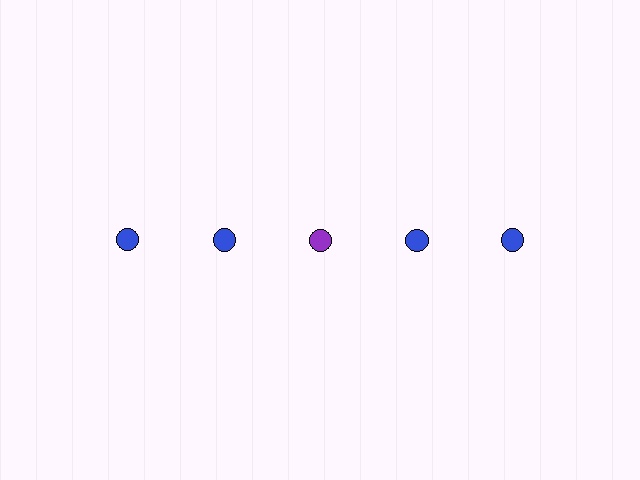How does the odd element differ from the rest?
It has a different color: purple instead of blue.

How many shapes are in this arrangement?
There are 5 shapes arranged in a grid pattern.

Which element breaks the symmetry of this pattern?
The purple circle in the top row, center column breaks the symmetry. All other shapes are blue circles.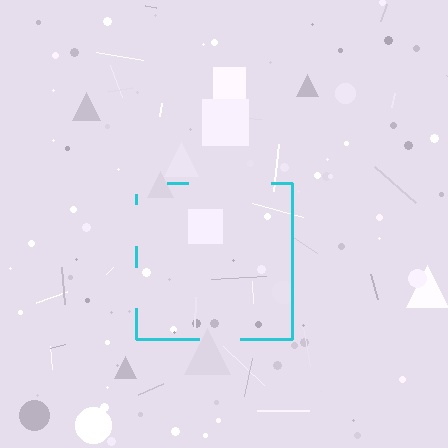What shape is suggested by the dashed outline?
The dashed outline suggests a square.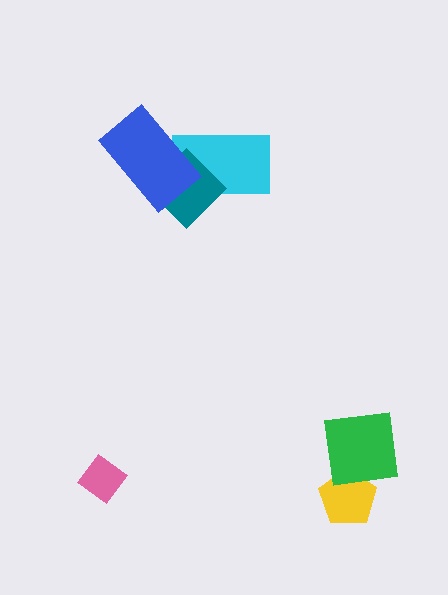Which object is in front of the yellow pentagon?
The green square is in front of the yellow pentagon.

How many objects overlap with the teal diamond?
2 objects overlap with the teal diamond.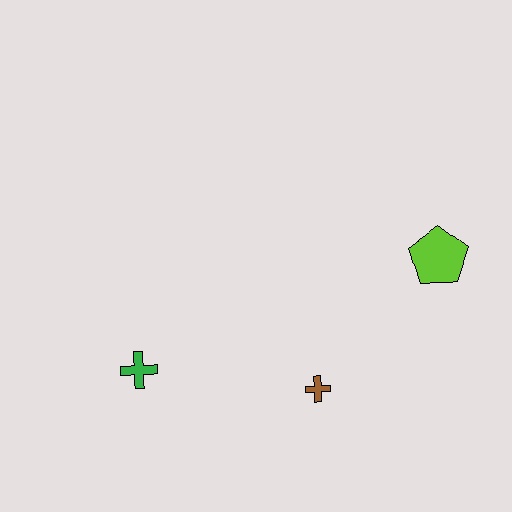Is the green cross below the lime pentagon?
Yes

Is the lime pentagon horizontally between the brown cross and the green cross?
No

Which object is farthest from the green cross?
The lime pentagon is farthest from the green cross.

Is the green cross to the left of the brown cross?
Yes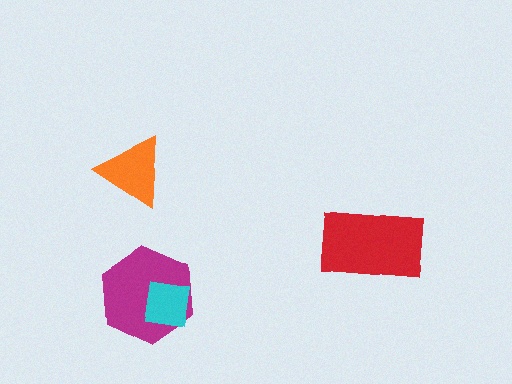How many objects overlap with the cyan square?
1 object overlaps with the cyan square.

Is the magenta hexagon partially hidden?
Yes, it is partially covered by another shape.